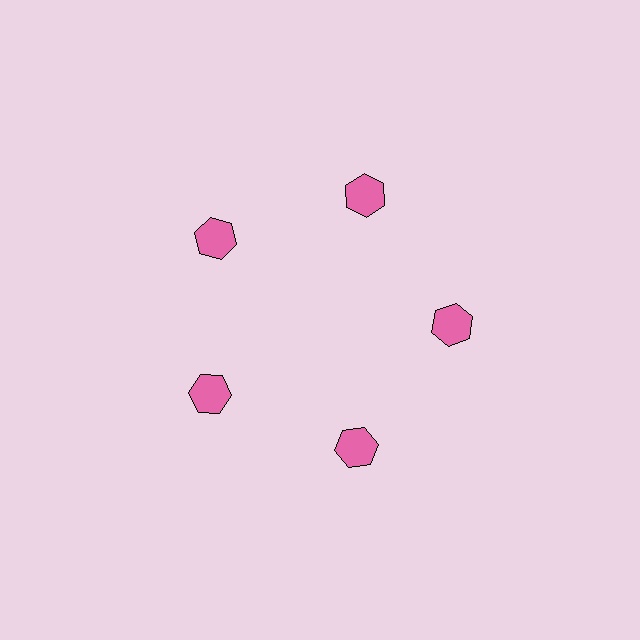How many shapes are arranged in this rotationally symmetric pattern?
There are 5 shapes, arranged in 5 groups of 1.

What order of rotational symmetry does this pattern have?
This pattern has 5-fold rotational symmetry.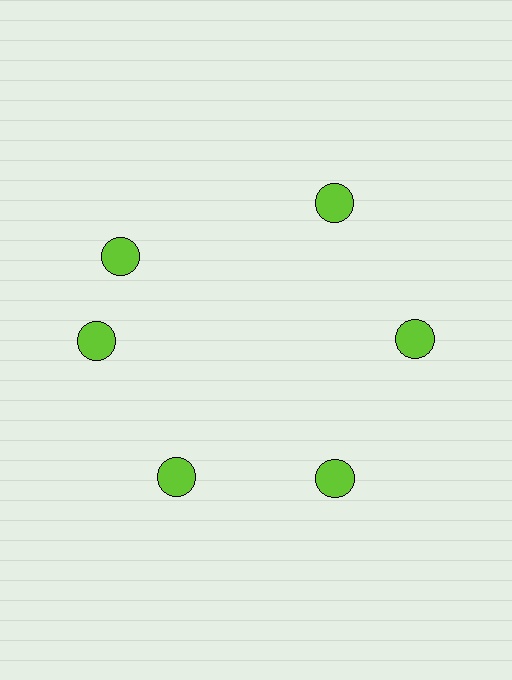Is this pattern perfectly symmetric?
No. The 6 lime circles are arranged in a ring, but one element near the 11 o'clock position is rotated out of alignment along the ring, breaking the 6-fold rotational symmetry.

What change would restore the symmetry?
The symmetry would be restored by rotating it back into even spacing with its neighbors so that all 6 circles sit at equal angles and equal distance from the center.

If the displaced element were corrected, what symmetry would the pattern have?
It would have 6-fold rotational symmetry — the pattern would map onto itself every 60 degrees.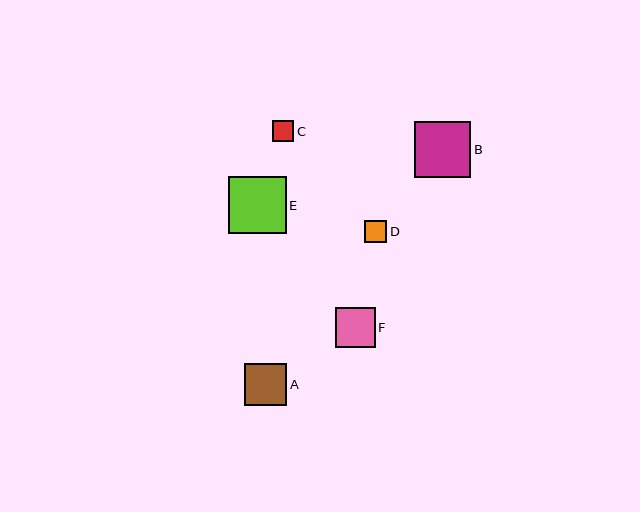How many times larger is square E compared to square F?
Square E is approximately 1.4 times the size of square F.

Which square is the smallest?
Square C is the smallest with a size of approximately 21 pixels.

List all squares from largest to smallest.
From largest to smallest: E, B, A, F, D, C.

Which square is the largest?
Square E is the largest with a size of approximately 58 pixels.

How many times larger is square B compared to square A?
Square B is approximately 1.3 times the size of square A.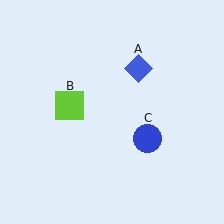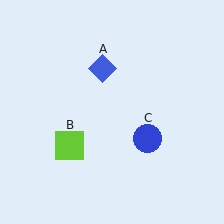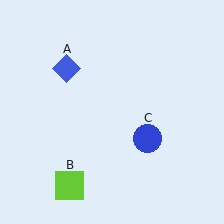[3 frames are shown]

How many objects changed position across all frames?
2 objects changed position: blue diamond (object A), lime square (object B).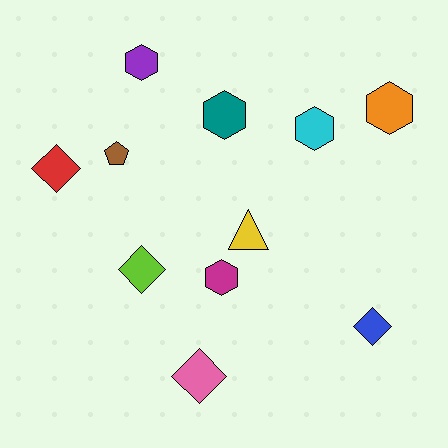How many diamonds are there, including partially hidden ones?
There are 4 diamonds.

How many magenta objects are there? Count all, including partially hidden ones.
There is 1 magenta object.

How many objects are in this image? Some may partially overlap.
There are 11 objects.